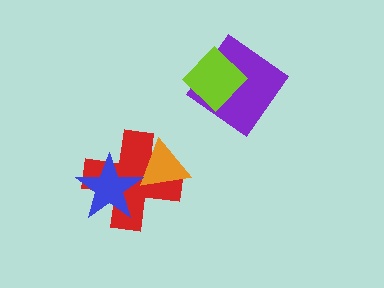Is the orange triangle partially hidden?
Yes, it is partially covered by another shape.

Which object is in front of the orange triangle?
The blue star is in front of the orange triangle.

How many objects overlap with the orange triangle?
2 objects overlap with the orange triangle.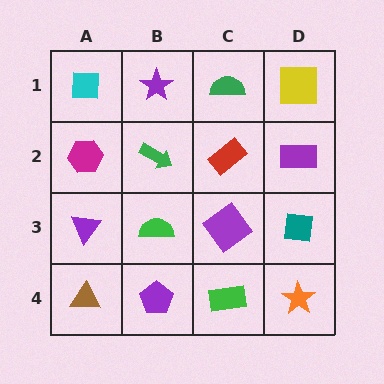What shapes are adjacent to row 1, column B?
A green arrow (row 2, column B), a cyan square (row 1, column A), a green semicircle (row 1, column C).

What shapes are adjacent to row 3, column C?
A red rectangle (row 2, column C), a green rectangle (row 4, column C), a green semicircle (row 3, column B), a teal square (row 3, column D).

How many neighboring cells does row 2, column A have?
3.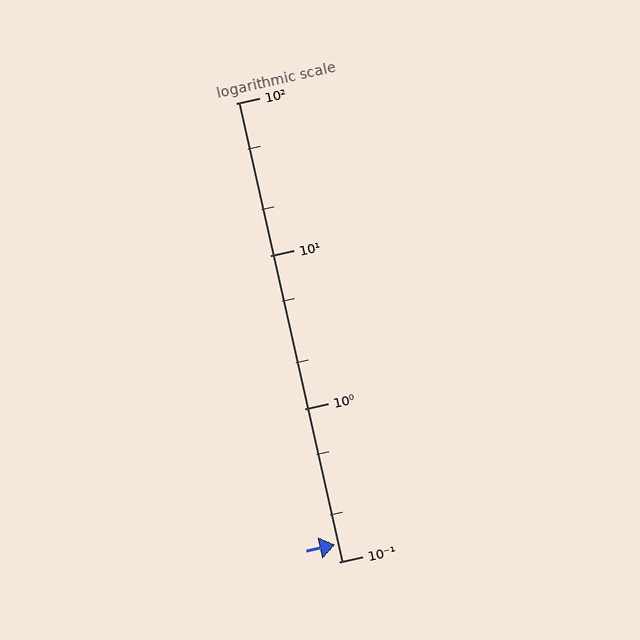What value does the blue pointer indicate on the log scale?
The pointer indicates approximately 0.13.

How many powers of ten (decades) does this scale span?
The scale spans 3 decades, from 0.1 to 100.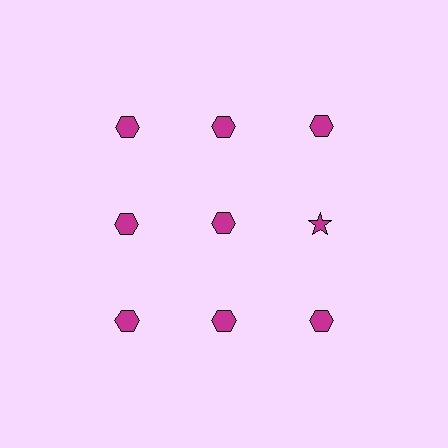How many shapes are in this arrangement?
There are 9 shapes arranged in a grid pattern.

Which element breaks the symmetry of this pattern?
The magenta star in the second row, center column breaks the symmetry. All other shapes are magenta hexagons.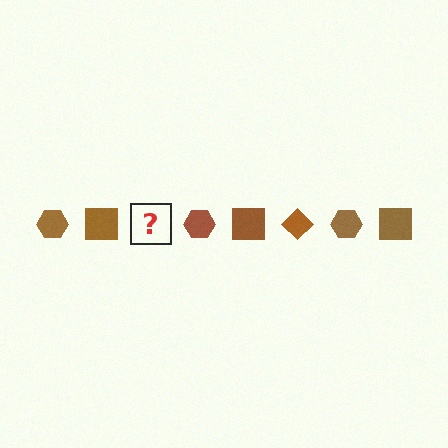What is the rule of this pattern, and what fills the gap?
The rule is that the pattern cycles through hexagon, square, diamond shapes in brown. The gap should be filled with a brown diamond.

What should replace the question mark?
The question mark should be replaced with a brown diamond.